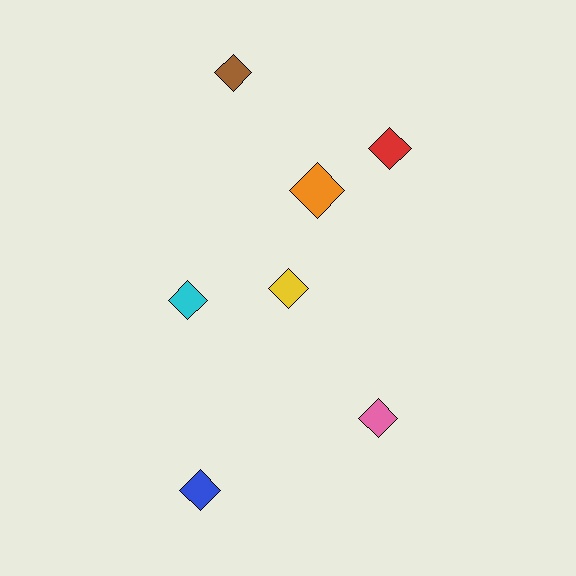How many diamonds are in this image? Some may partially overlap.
There are 7 diamonds.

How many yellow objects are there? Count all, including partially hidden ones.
There is 1 yellow object.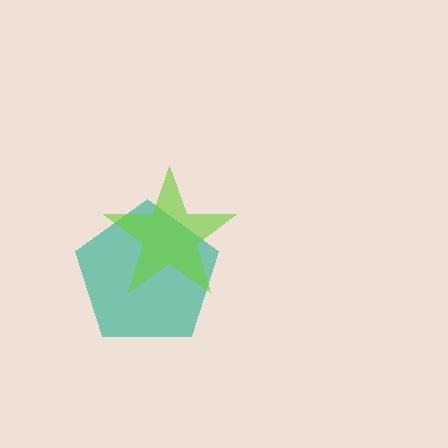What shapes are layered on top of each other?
The layered shapes are: a teal pentagon, a lime star.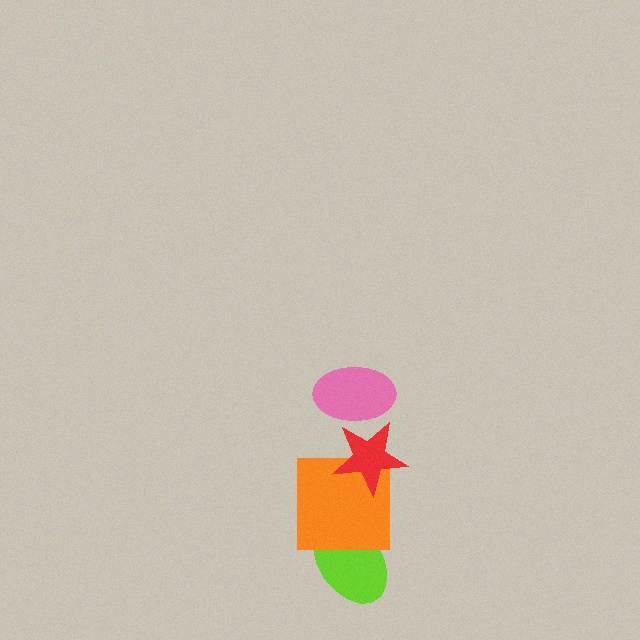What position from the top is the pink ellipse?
The pink ellipse is 1st from the top.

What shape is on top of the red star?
The pink ellipse is on top of the red star.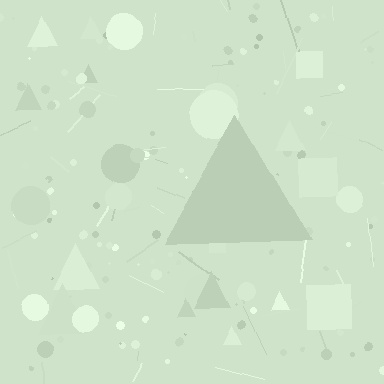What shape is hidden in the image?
A triangle is hidden in the image.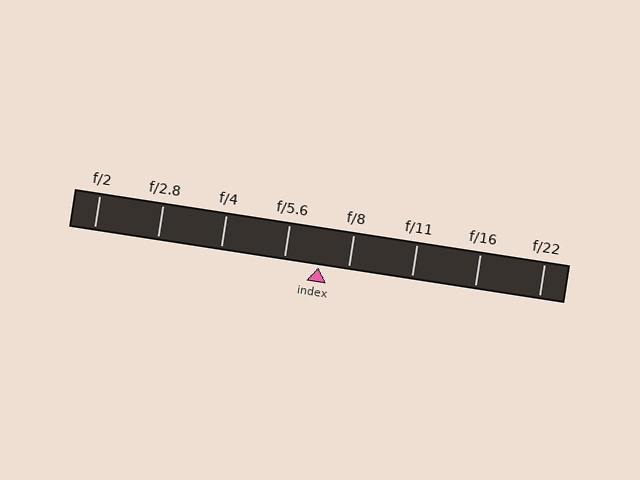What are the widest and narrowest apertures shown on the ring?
The widest aperture shown is f/2 and the narrowest is f/22.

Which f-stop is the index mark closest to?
The index mark is closest to f/8.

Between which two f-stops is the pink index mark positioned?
The index mark is between f/5.6 and f/8.